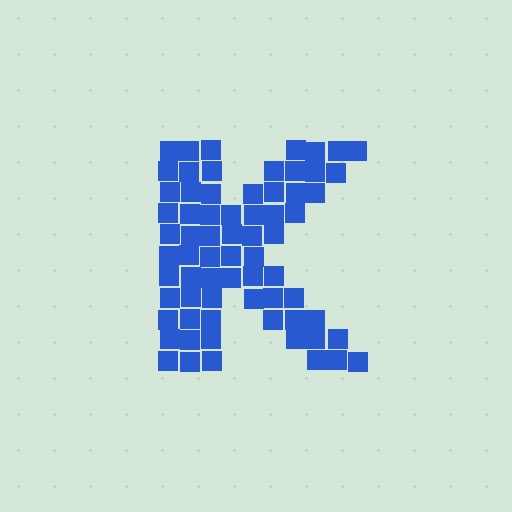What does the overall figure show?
The overall figure shows the letter K.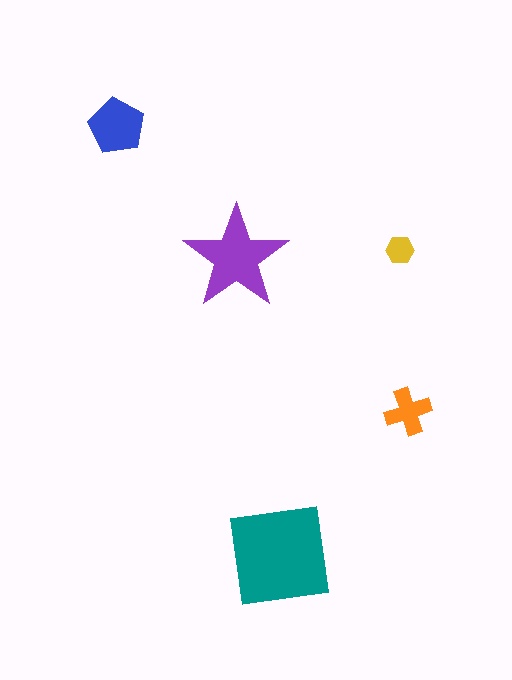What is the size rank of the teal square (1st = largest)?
1st.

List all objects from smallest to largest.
The yellow hexagon, the orange cross, the blue pentagon, the purple star, the teal square.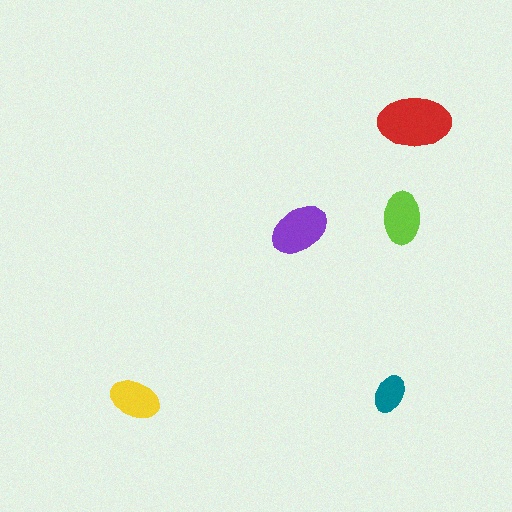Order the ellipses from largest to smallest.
the red one, the purple one, the lime one, the yellow one, the teal one.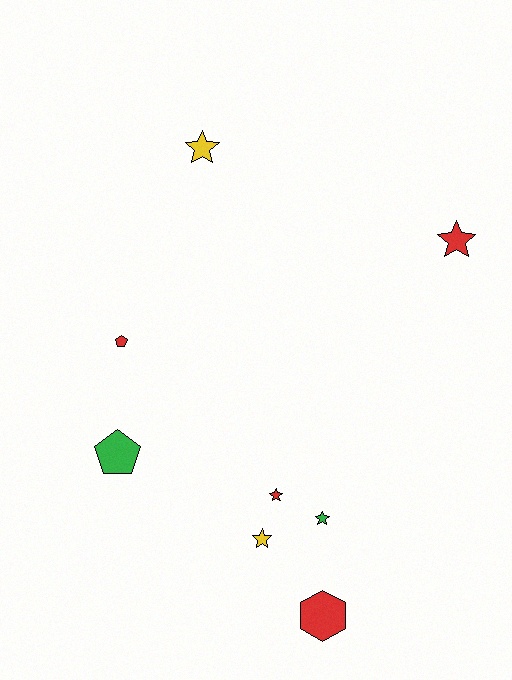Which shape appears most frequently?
Star, with 5 objects.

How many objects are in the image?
There are 8 objects.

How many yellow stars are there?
There are 2 yellow stars.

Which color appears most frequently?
Red, with 4 objects.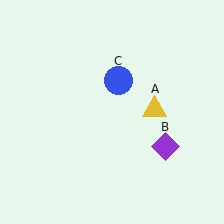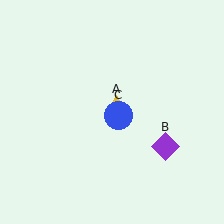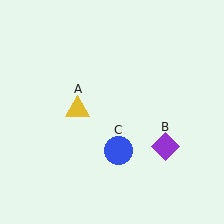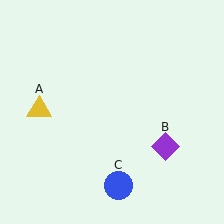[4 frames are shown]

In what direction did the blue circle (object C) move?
The blue circle (object C) moved down.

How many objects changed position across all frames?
2 objects changed position: yellow triangle (object A), blue circle (object C).